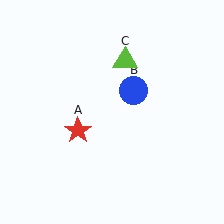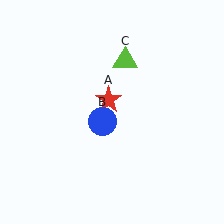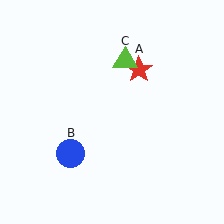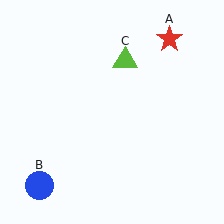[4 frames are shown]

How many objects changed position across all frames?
2 objects changed position: red star (object A), blue circle (object B).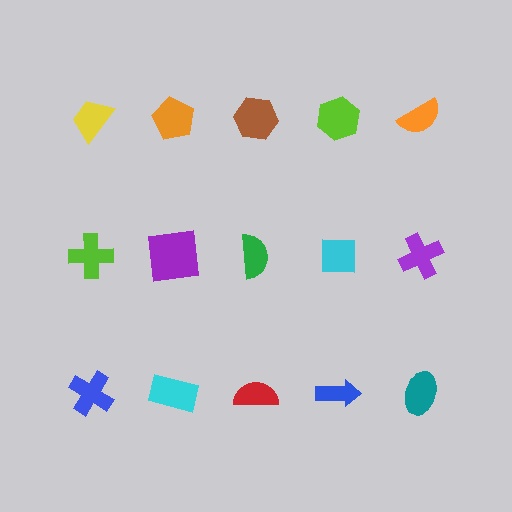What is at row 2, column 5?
A purple cross.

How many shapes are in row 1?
5 shapes.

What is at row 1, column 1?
A yellow trapezoid.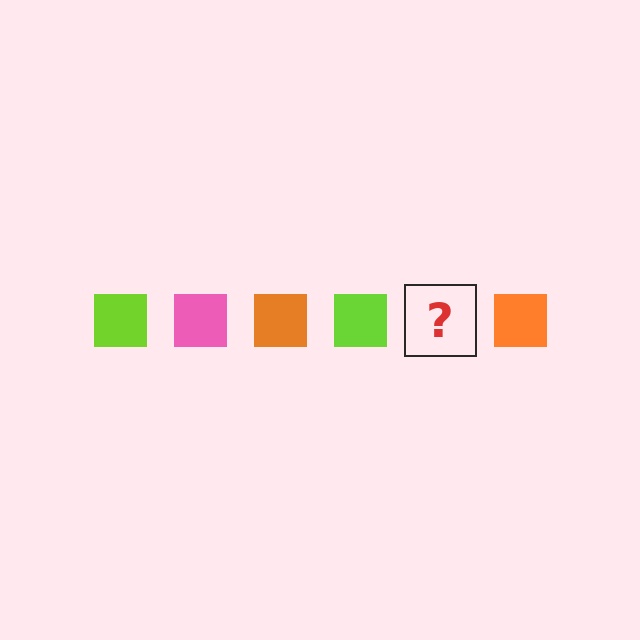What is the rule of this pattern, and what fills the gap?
The rule is that the pattern cycles through lime, pink, orange squares. The gap should be filled with a pink square.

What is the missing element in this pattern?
The missing element is a pink square.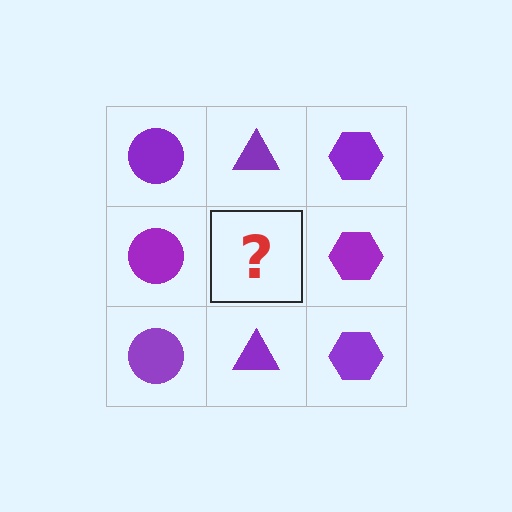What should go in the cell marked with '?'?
The missing cell should contain a purple triangle.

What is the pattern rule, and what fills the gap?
The rule is that each column has a consistent shape. The gap should be filled with a purple triangle.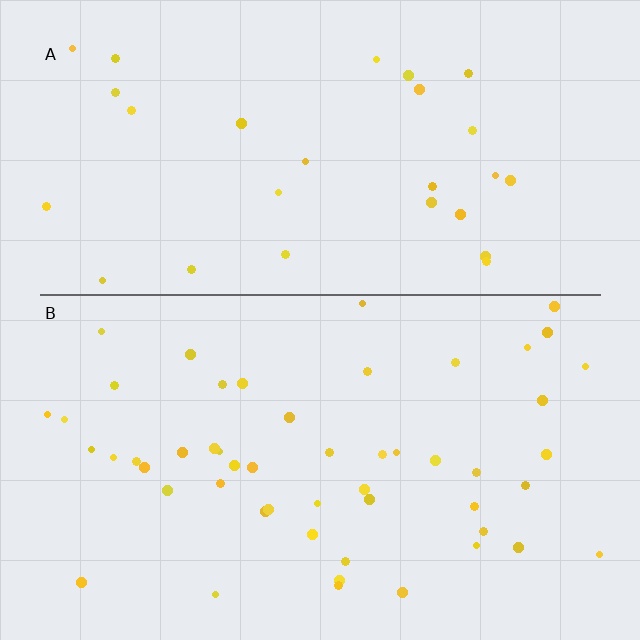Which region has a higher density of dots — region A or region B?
B (the bottom).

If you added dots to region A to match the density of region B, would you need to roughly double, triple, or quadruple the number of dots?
Approximately double.